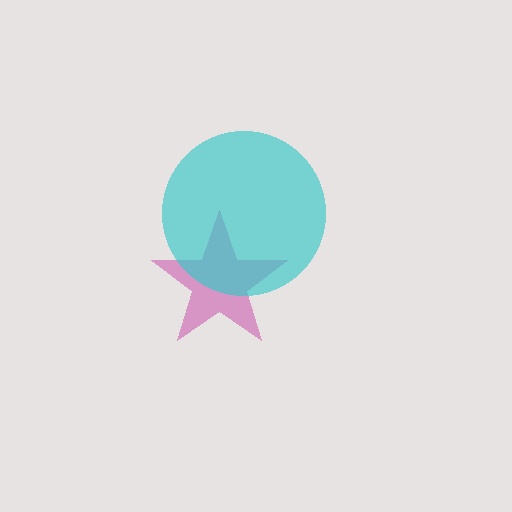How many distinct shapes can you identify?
There are 2 distinct shapes: a magenta star, a cyan circle.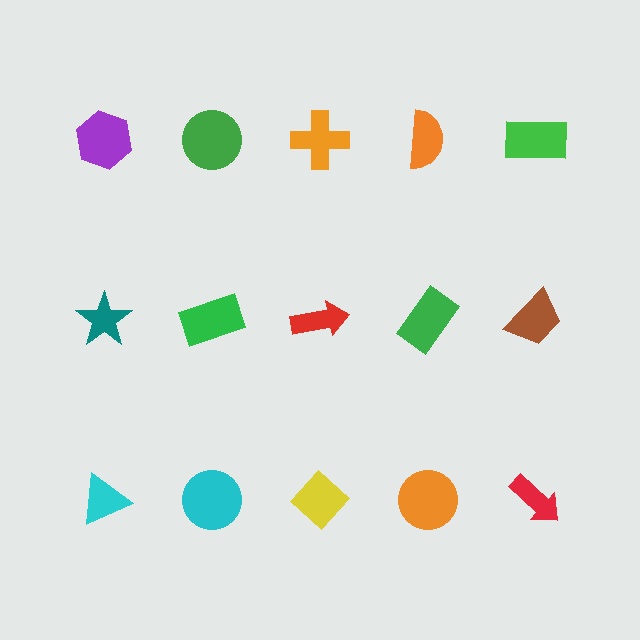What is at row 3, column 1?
A cyan triangle.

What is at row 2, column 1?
A teal star.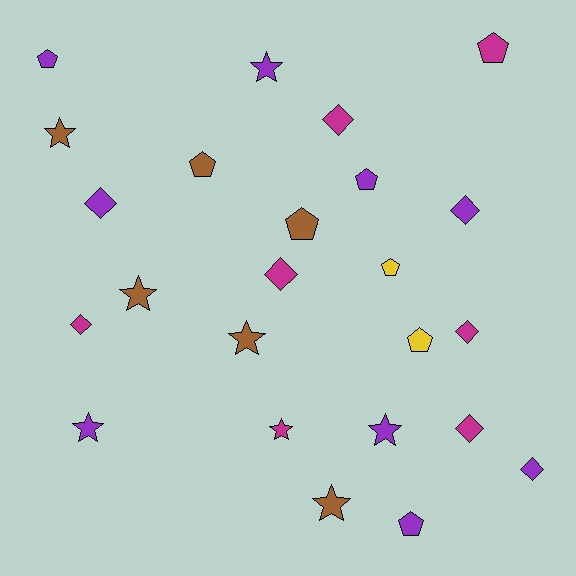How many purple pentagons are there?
There are 3 purple pentagons.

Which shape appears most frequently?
Pentagon, with 8 objects.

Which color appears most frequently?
Purple, with 9 objects.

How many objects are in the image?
There are 24 objects.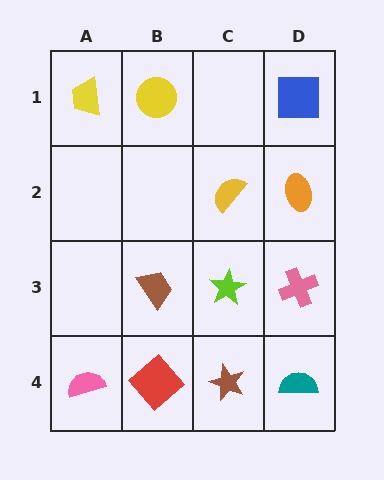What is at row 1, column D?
A blue square.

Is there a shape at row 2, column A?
No, that cell is empty.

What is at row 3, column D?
A pink cross.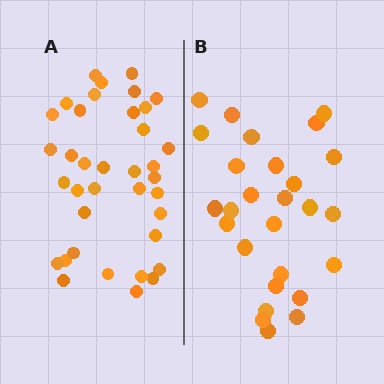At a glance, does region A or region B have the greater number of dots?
Region A (the left region) has more dots.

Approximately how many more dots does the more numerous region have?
Region A has roughly 10 or so more dots than region B.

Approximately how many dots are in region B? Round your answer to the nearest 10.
About 30 dots. (The exact count is 27, which rounds to 30.)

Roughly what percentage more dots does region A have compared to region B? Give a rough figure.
About 35% more.